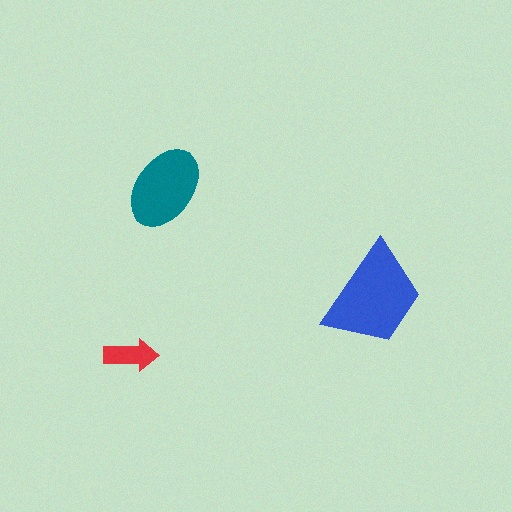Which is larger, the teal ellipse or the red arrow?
The teal ellipse.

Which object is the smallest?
The red arrow.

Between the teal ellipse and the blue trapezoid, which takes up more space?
The blue trapezoid.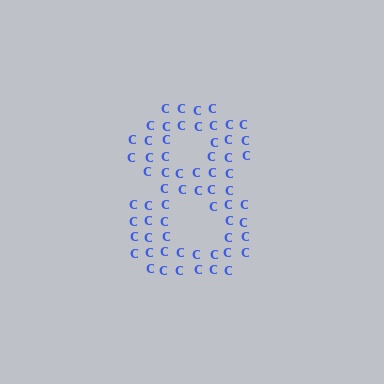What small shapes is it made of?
It is made of small letter C's.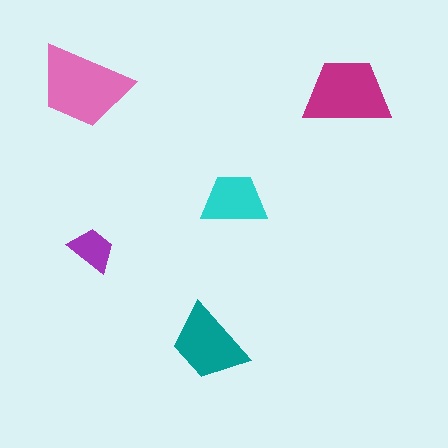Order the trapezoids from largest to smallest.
the pink one, the magenta one, the teal one, the cyan one, the purple one.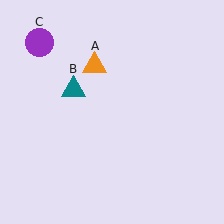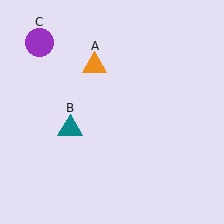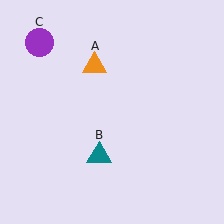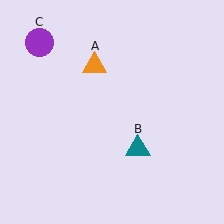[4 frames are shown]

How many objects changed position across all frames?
1 object changed position: teal triangle (object B).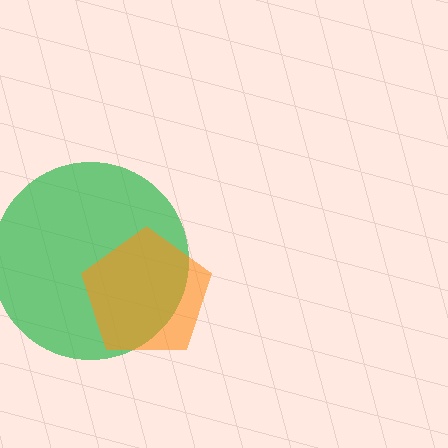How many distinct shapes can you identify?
There are 2 distinct shapes: a green circle, an orange pentagon.